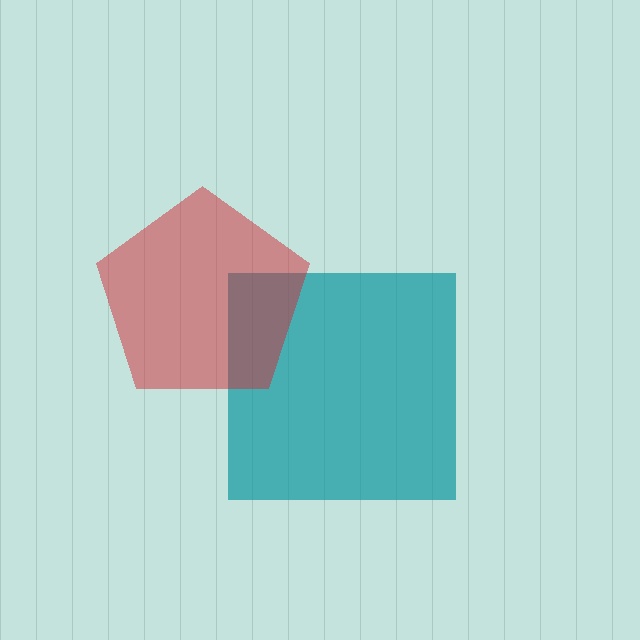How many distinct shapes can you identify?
There are 2 distinct shapes: a teal square, a red pentagon.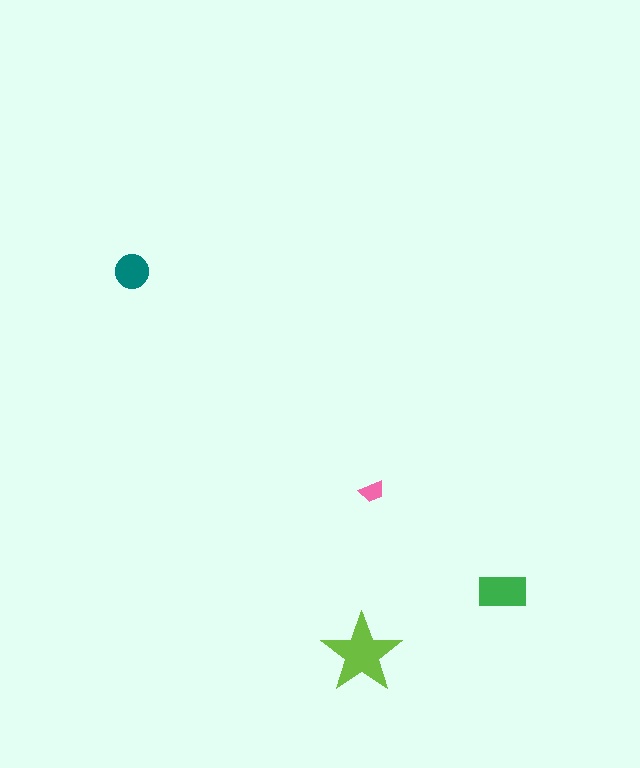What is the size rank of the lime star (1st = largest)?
1st.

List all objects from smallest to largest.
The pink trapezoid, the teal circle, the green rectangle, the lime star.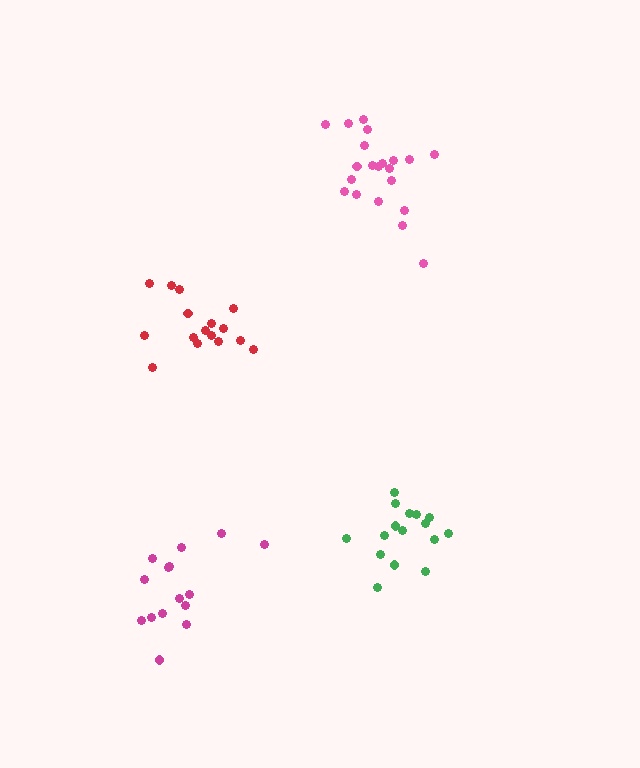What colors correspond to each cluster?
The clusters are colored: red, magenta, green, pink.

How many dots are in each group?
Group 1: 16 dots, Group 2: 15 dots, Group 3: 16 dots, Group 4: 21 dots (68 total).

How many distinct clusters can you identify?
There are 4 distinct clusters.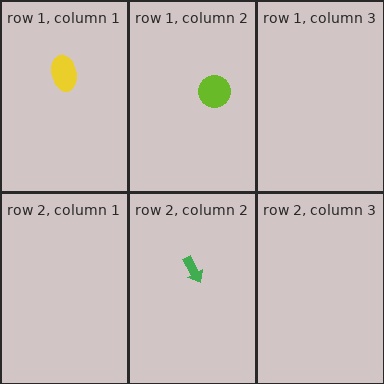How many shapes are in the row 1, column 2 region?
1.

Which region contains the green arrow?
The row 2, column 2 region.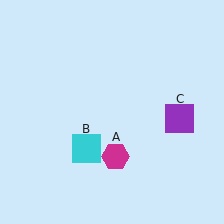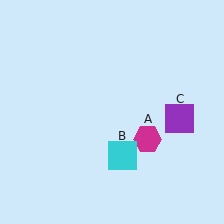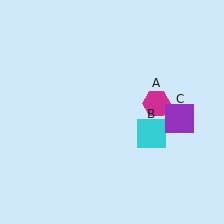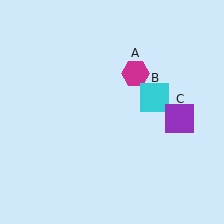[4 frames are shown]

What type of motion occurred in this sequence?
The magenta hexagon (object A), cyan square (object B) rotated counterclockwise around the center of the scene.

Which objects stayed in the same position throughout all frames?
Purple square (object C) remained stationary.